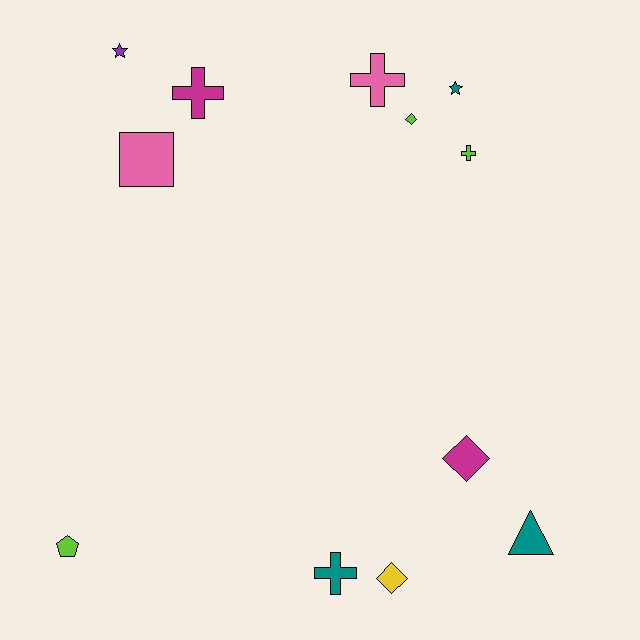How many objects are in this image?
There are 12 objects.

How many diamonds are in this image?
There are 3 diamonds.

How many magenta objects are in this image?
There are 2 magenta objects.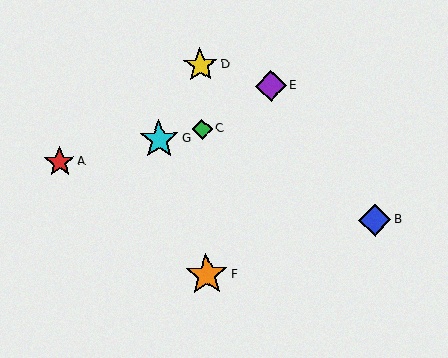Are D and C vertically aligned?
Yes, both are at x≈200.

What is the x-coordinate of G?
Object G is at x≈159.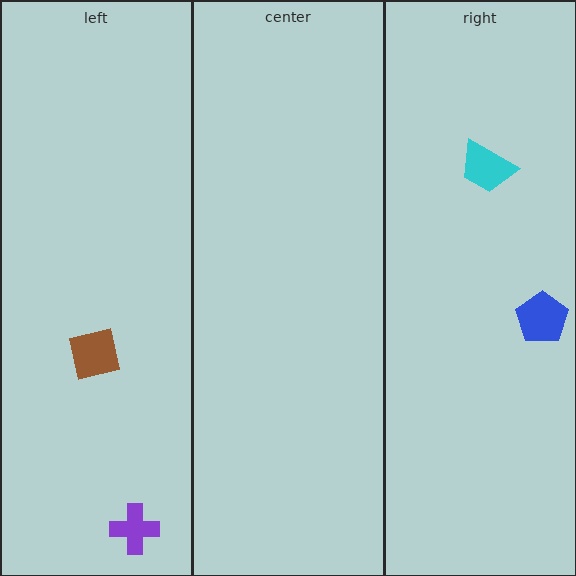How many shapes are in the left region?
2.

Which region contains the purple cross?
The left region.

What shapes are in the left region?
The brown square, the purple cross.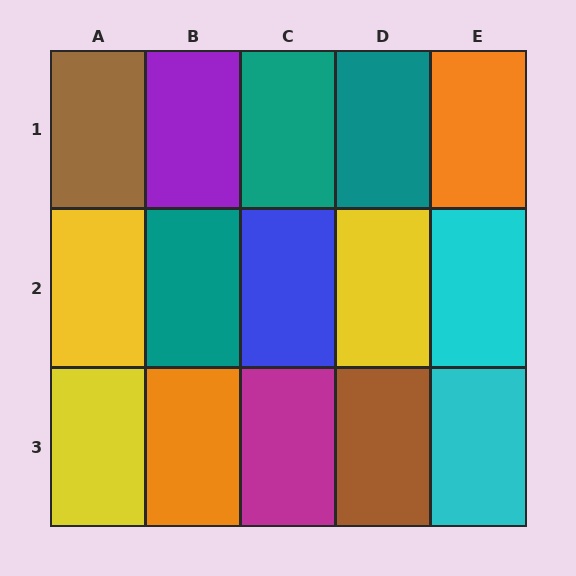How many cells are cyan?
2 cells are cyan.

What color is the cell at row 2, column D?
Yellow.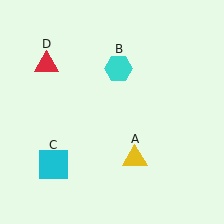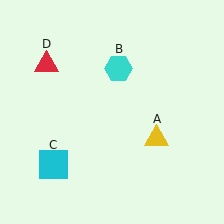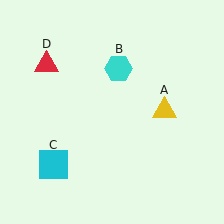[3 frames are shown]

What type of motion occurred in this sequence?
The yellow triangle (object A) rotated counterclockwise around the center of the scene.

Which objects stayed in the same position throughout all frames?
Cyan hexagon (object B) and cyan square (object C) and red triangle (object D) remained stationary.